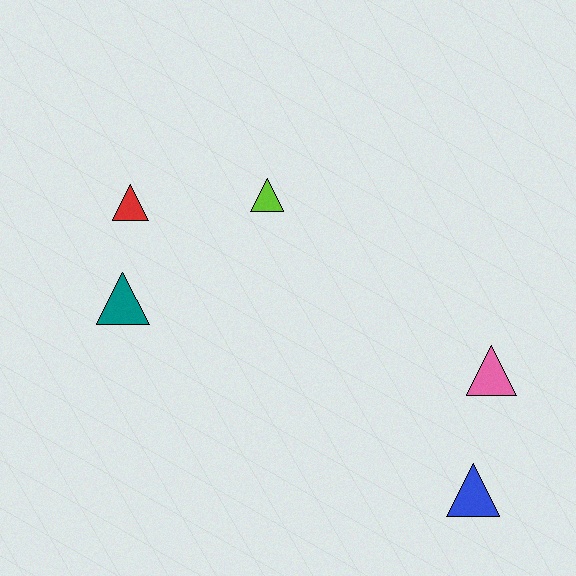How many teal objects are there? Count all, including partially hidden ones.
There is 1 teal object.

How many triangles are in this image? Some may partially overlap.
There are 5 triangles.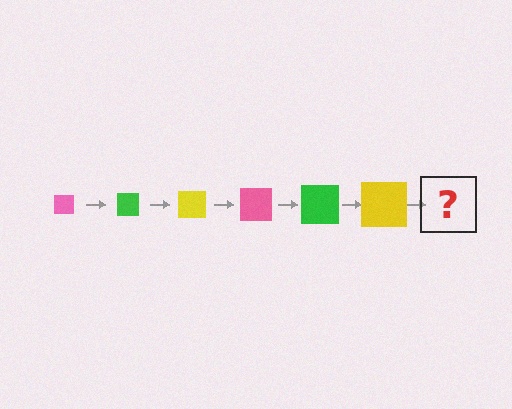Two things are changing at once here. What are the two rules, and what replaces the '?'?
The two rules are that the square grows larger each step and the color cycles through pink, green, and yellow. The '?' should be a pink square, larger than the previous one.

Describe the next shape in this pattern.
It should be a pink square, larger than the previous one.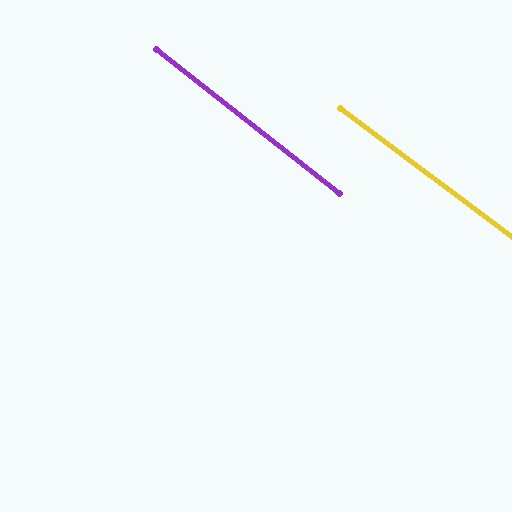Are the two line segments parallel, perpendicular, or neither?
Parallel — their directions differ by only 1.4°.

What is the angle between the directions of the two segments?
Approximately 1 degree.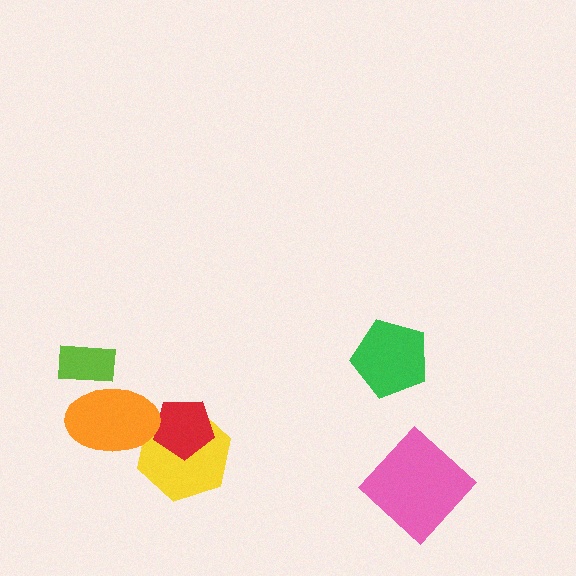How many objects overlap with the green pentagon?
0 objects overlap with the green pentagon.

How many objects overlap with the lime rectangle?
1 object overlaps with the lime rectangle.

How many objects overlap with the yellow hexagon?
2 objects overlap with the yellow hexagon.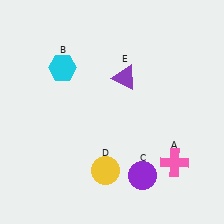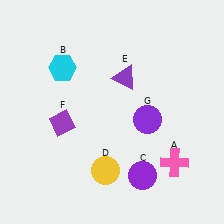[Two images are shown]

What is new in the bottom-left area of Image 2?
A purple diamond (F) was added in the bottom-left area of Image 2.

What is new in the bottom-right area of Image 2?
A purple circle (G) was added in the bottom-right area of Image 2.